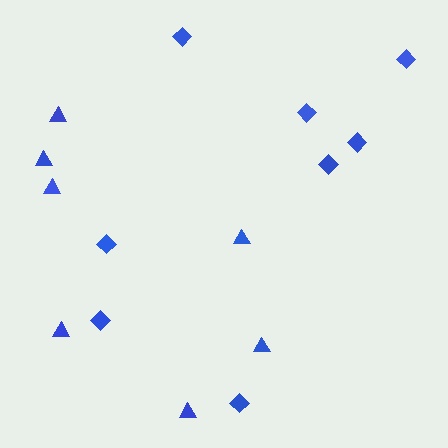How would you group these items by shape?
There are 2 groups: one group of triangles (7) and one group of diamonds (8).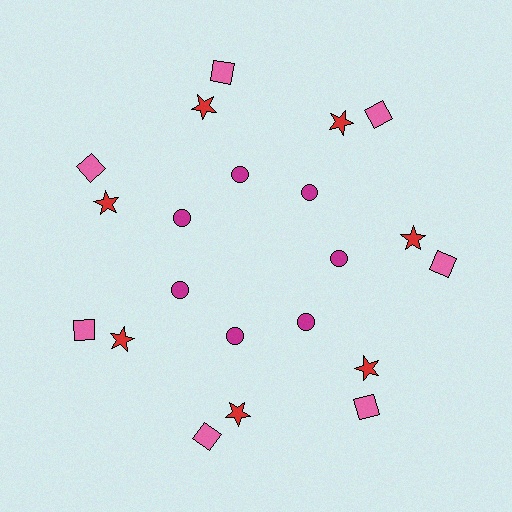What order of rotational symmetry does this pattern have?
This pattern has 7-fold rotational symmetry.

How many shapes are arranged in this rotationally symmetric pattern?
There are 21 shapes, arranged in 7 groups of 3.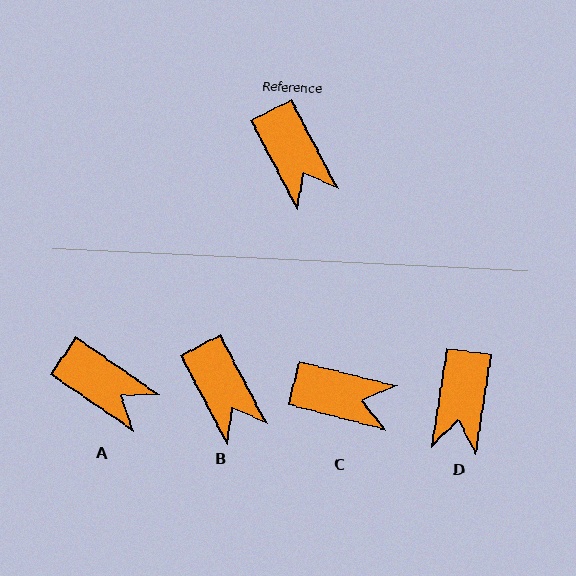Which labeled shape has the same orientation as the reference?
B.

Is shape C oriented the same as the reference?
No, it is off by about 48 degrees.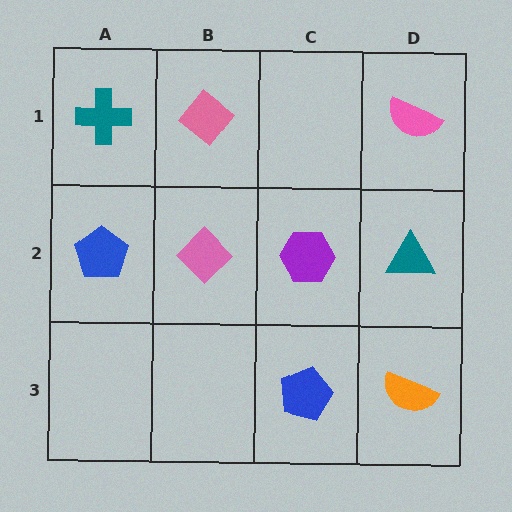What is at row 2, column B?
A pink diamond.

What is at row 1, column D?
A pink semicircle.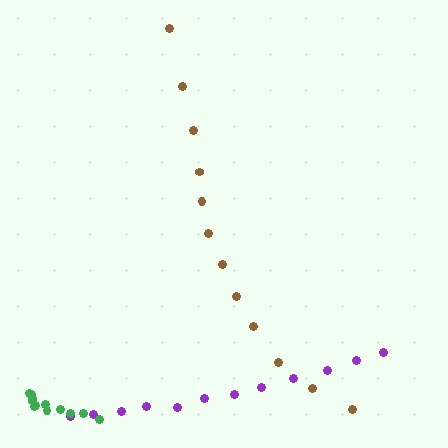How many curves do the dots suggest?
There are 3 distinct paths.